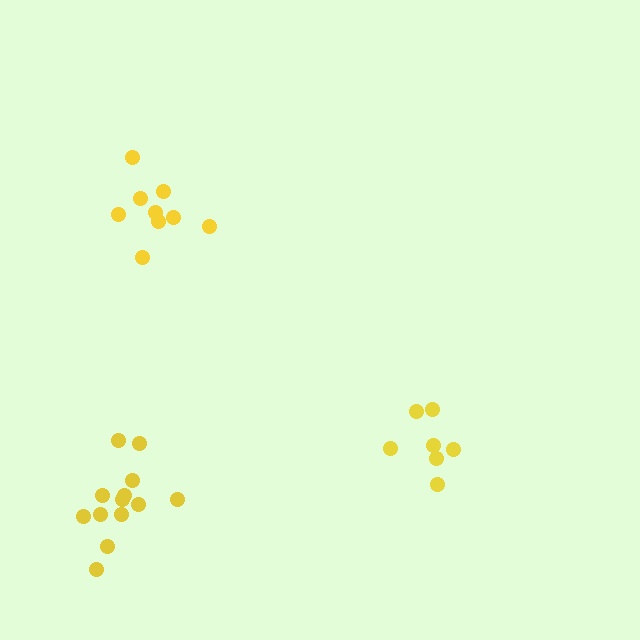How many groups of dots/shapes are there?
There are 3 groups.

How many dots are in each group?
Group 1: 13 dots, Group 2: 9 dots, Group 3: 7 dots (29 total).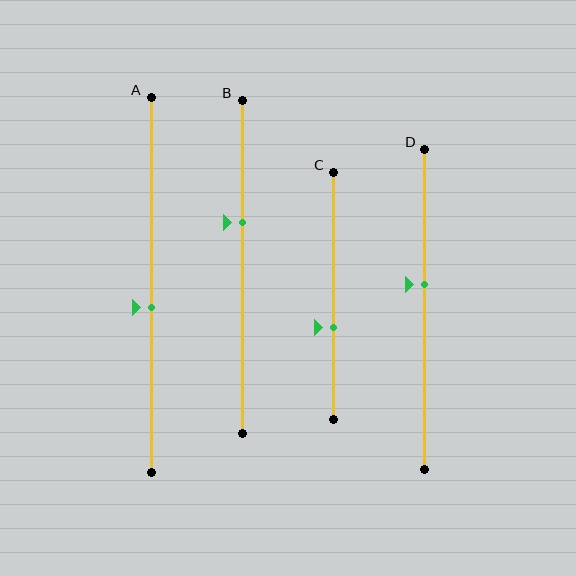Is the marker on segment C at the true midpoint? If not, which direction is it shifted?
No, the marker on segment C is shifted downward by about 13% of the segment length.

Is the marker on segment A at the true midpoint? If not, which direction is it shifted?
No, the marker on segment A is shifted downward by about 6% of the segment length.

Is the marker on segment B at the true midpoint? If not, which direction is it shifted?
No, the marker on segment B is shifted upward by about 13% of the segment length.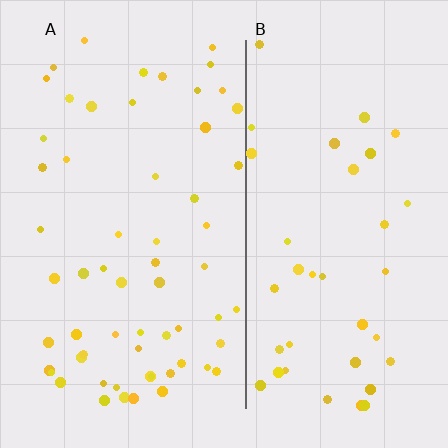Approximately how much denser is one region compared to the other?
Approximately 1.6× — region A over region B.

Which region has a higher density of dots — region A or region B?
A (the left).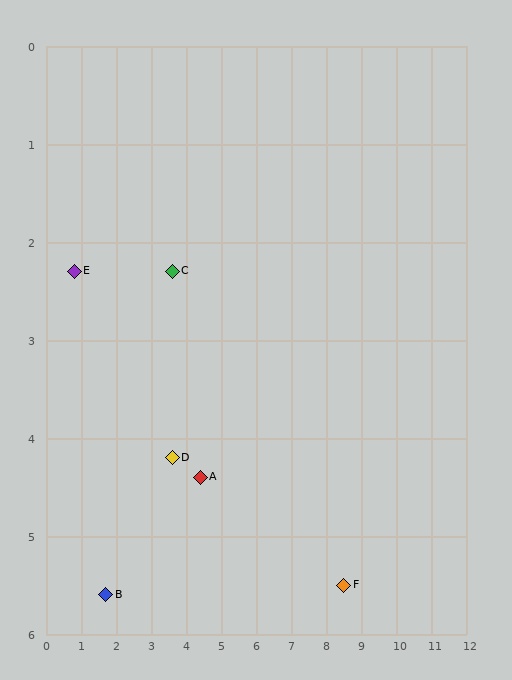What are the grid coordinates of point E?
Point E is at approximately (0.8, 2.3).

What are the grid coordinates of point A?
Point A is at approximately (4.4, 4.4).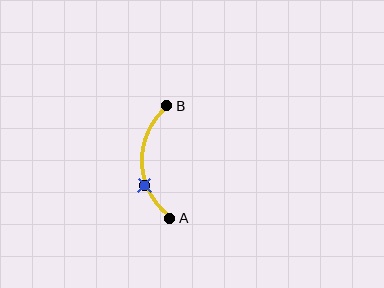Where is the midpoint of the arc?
The arc midpoint is the point on the curve farthest from the straight line joining A and B. It sits to the left of that line.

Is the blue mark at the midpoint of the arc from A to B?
No. The blue mark lies on the arc but is closer to endpoint A. The arc midpoint would be at the point on the curve equidistant along the arc from both A and B.